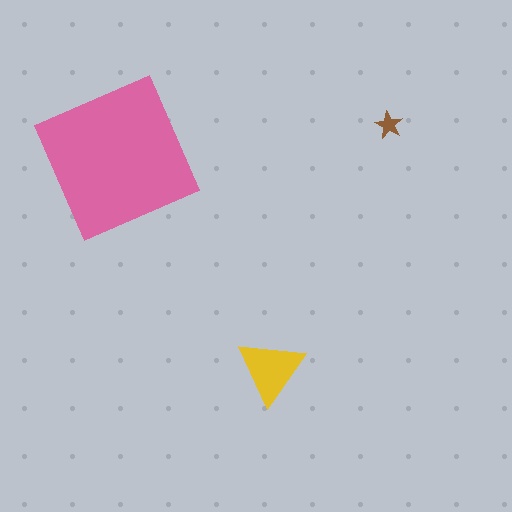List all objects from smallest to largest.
The brown star, the yellow triangle, the pink square.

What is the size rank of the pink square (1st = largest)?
1st.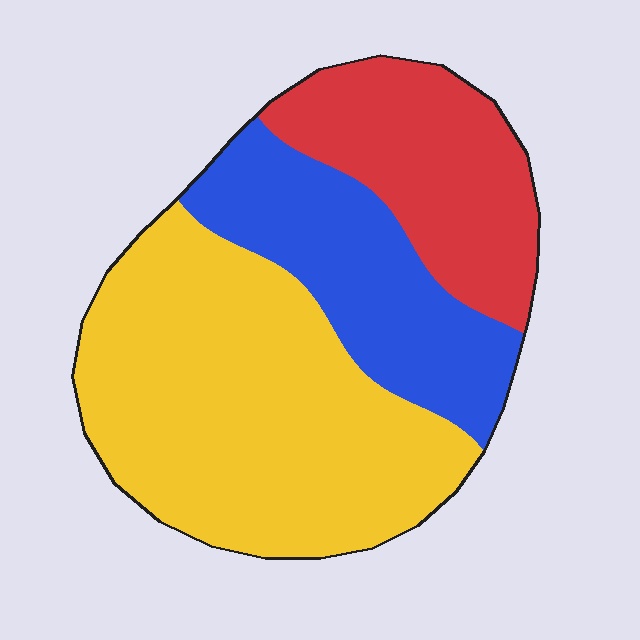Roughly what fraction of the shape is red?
Red takes up between a sixth and a third of the shape.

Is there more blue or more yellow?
Yellow.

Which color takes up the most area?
Yellow, at roughly 50%.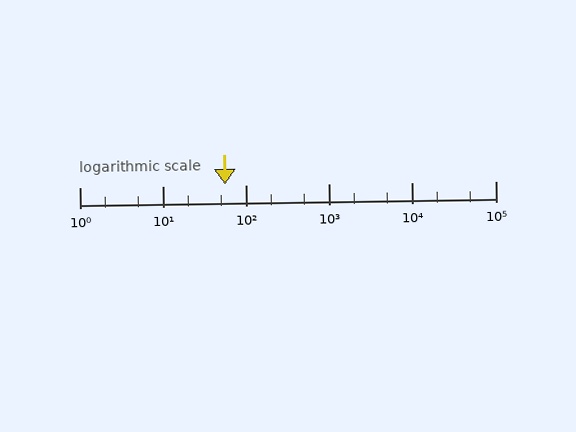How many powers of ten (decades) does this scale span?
The scale spans 5 decades, from 1 to 100000.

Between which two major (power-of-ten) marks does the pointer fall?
The pointer is between 10 and 100.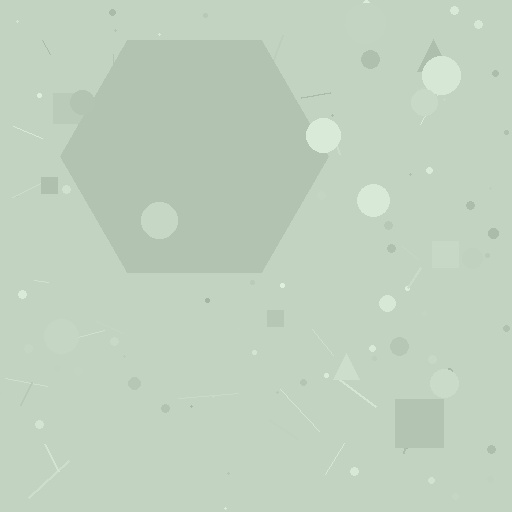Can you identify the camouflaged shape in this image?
The camouflaged shape is a hexagon.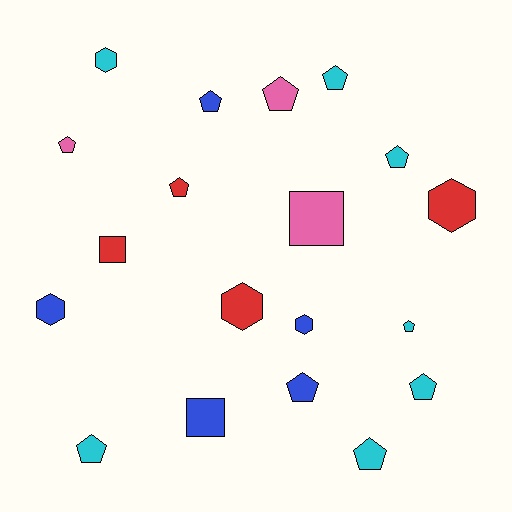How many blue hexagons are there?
There are 2 blue hexagons.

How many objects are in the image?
There are 19 objects.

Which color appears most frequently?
Cyan, with 7 objects.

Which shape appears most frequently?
Pentagon, with 11 objects.